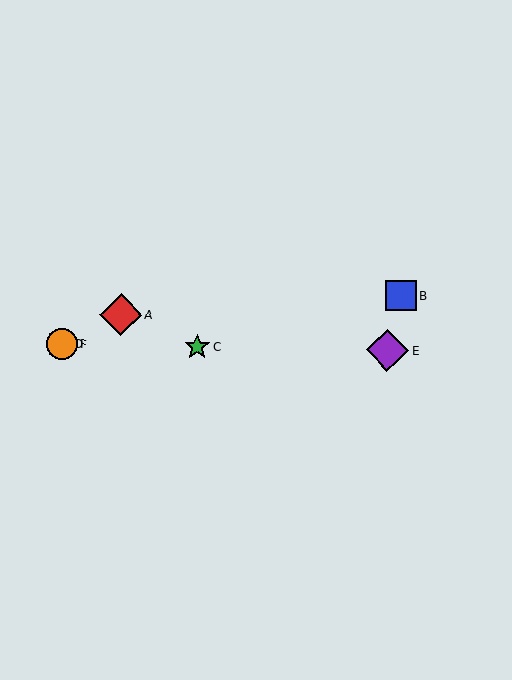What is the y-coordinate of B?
Object B is at y≈296.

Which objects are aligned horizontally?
Objects C, D, E, F are aligned horizontally.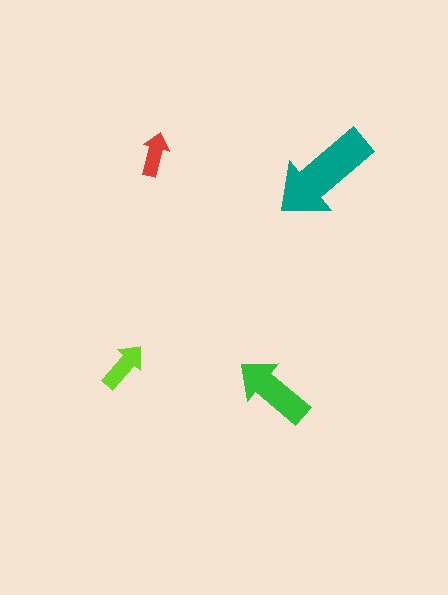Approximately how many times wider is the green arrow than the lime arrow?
About 1.5 times wider.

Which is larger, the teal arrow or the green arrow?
The teal one.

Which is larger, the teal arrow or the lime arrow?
The teal one.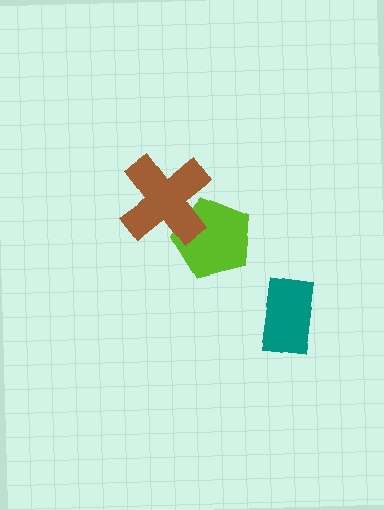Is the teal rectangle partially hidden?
No, no other shape covers it.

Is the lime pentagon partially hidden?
Yes, it is partially covered by another shape.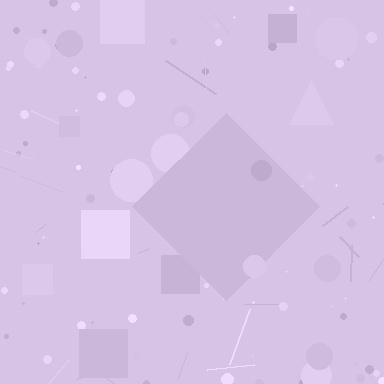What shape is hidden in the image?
A diamond is hidden in the image.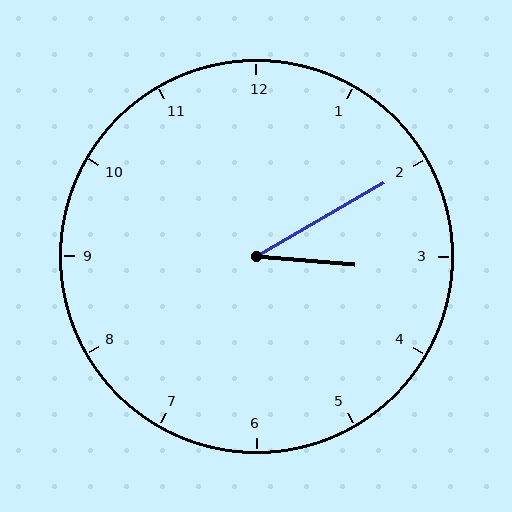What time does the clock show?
3:10.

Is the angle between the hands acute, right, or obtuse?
It is acute.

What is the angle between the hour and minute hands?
Approximately 35 degrees.